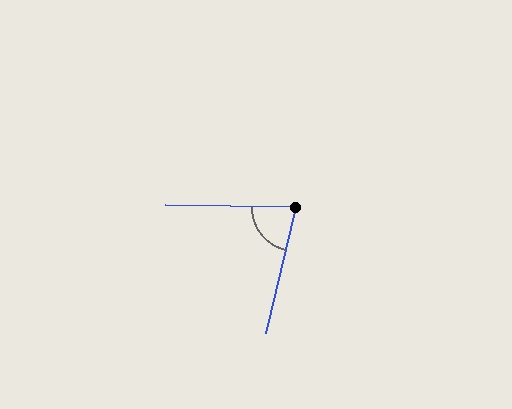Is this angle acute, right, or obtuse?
It is acute.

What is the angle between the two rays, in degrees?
Approximately 78 degrees.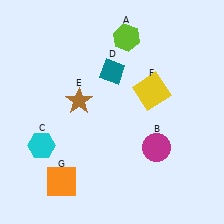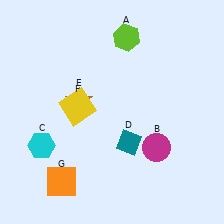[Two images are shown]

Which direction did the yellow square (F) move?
The yellow square (F) moved left.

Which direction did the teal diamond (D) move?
The teal diamond (D) moved down.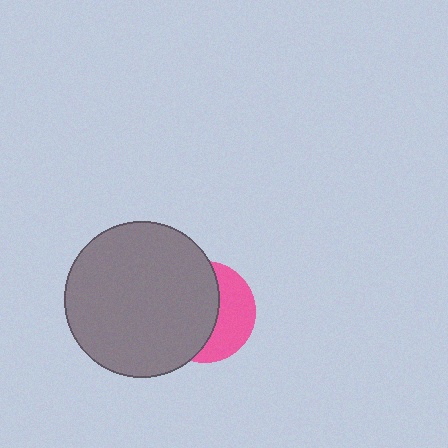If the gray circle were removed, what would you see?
You would see the complete pink circle.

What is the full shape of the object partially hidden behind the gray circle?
The partially hidden object is a pink circle.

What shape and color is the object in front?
The object in front is a gray circle.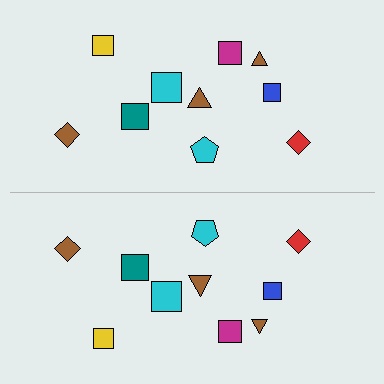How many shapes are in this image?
There are 20 shapes in this image.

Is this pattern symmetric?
Yes, this pattern has bilateral (reflection) symmetry.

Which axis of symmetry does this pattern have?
The pattern has a horizontal axis of symmetry running through the center of the image.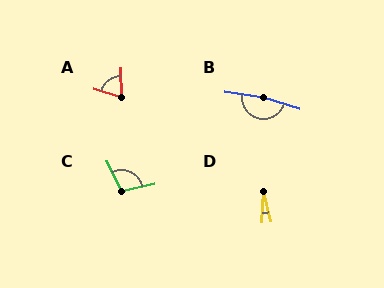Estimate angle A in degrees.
Approximately 70 degrees.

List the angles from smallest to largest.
D (16°), A (70°), C (103°), B (170°).